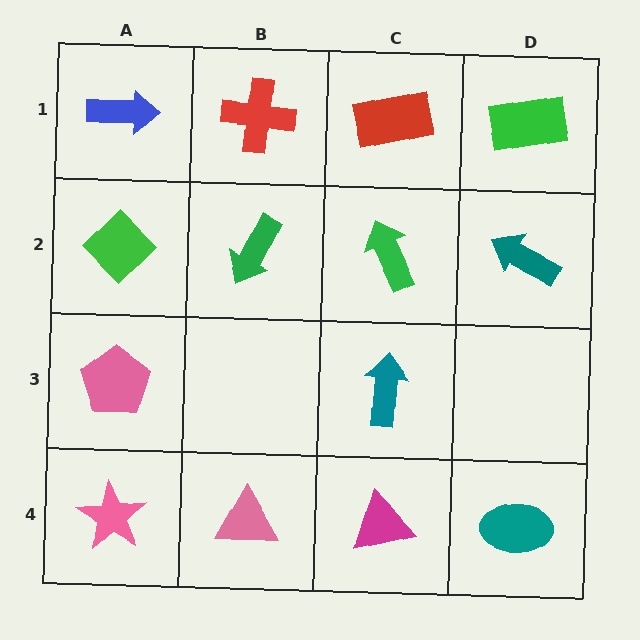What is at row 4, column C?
A magenta triangle.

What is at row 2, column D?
A teal arrow.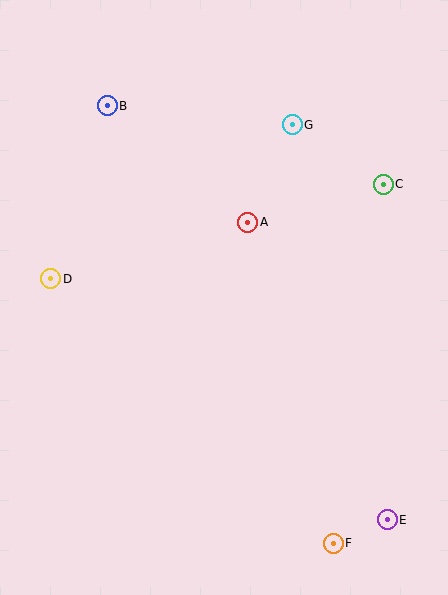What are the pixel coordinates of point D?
Point D is at (51, 279).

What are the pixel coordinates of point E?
Point E is at (387, 520).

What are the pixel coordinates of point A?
Point A is at (248, 222).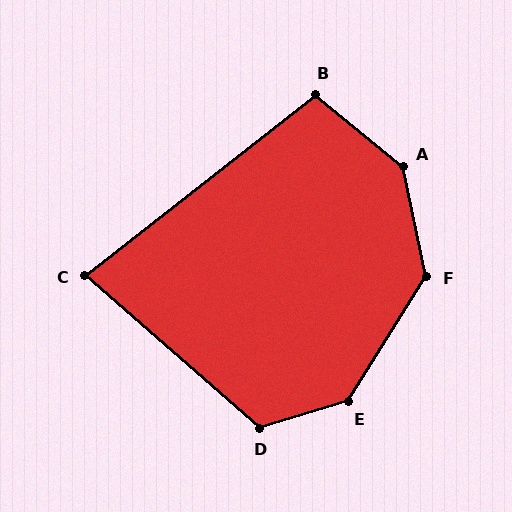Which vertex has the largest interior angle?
A, at approximately 142 degrees.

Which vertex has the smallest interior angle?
C, at approximately 79 degrees.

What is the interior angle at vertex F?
Approximately 136 degrees (obtuse).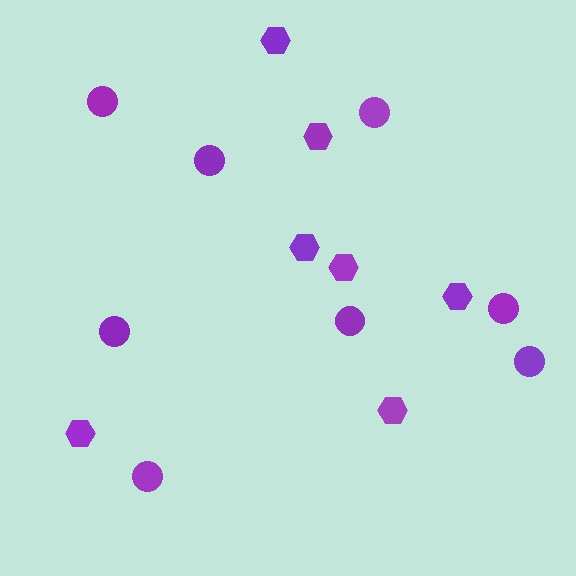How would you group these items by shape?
There are 2 groups: one group of circles (8) and one group of hexagons (7).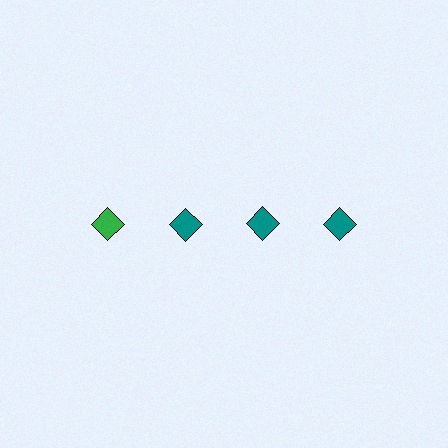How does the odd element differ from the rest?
It has a different color: green instead of teal.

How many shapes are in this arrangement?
There are 4 shapes arranged in a grid pattern.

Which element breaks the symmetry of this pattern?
The green diamond in the top row, leftmost column breaks the symmetry. All other shapes are teal diamonds.